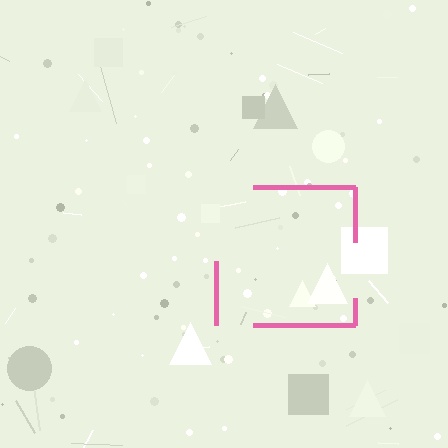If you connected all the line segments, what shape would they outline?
They would outline a square.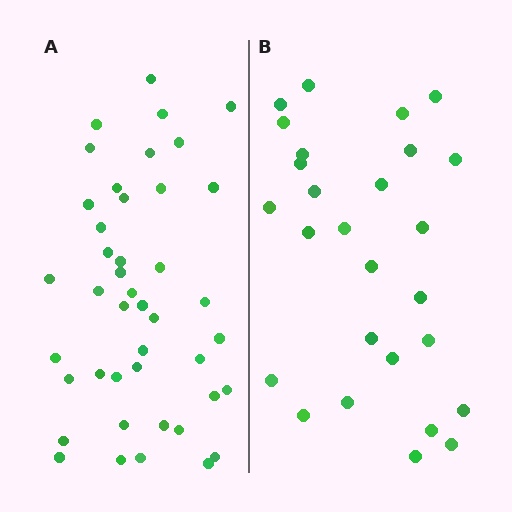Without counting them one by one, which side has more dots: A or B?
Region A (the left region) has more dots.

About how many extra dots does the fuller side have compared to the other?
Region A has approximately 15 more dots than region B.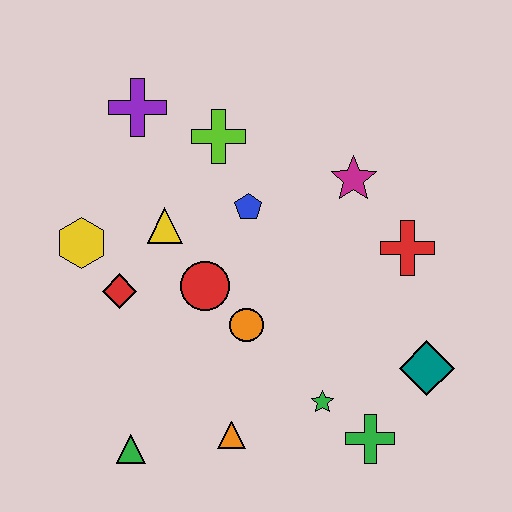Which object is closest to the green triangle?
The orange triangle is closest to the green triangle.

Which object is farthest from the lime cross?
The green cross is farthest from the lime cross.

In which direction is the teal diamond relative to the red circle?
The teal diamond is to the right of the red circle.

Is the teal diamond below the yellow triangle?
Yes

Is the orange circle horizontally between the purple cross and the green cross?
Yes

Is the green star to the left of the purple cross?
No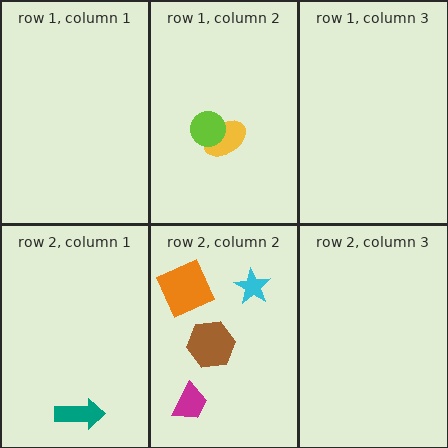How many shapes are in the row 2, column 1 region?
1.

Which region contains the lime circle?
The row 1, column 2 region.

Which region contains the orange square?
The row 2, column 2 region.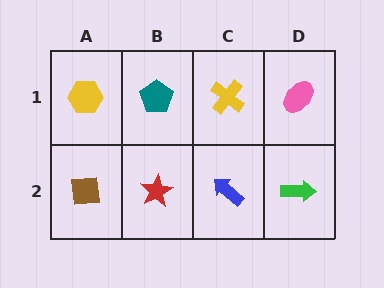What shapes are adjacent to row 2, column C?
A yellow cross (row 1, column C), a red star (row 2, column B), a green arrow (row 2, column D).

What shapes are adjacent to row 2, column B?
A teal pentagon (row 1, column B), a brown square (row 2, column A), a blue arrow (row 2, column C).